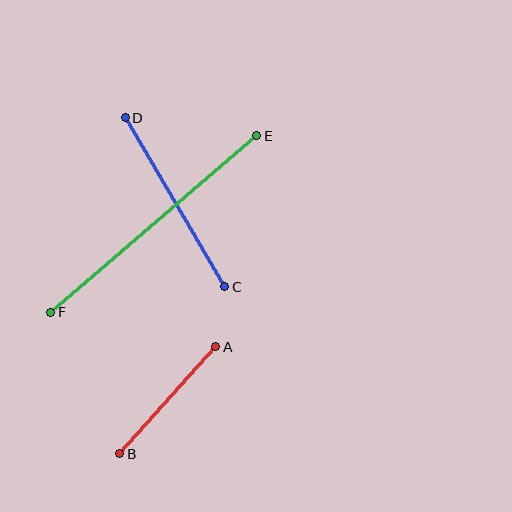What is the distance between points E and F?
The distance is approximately 271 pixels.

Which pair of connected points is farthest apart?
Points E and F are farthest apart.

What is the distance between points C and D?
The distance is approximately 196 pixels.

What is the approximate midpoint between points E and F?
The midpoint is at approximately (154, 224) pixels.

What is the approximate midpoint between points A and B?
The midpoint is at approximately (168, 400) pixels.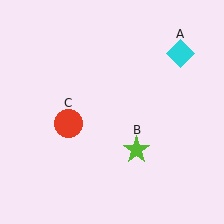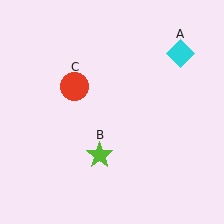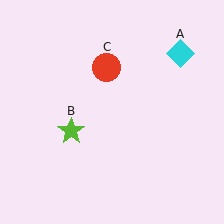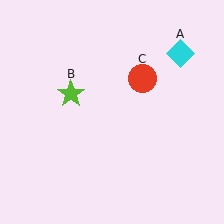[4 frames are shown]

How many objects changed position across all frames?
2 objects changed position: lime star (object B), red circle (object C).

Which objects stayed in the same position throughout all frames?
Cyan diamond (object A) remained stationary.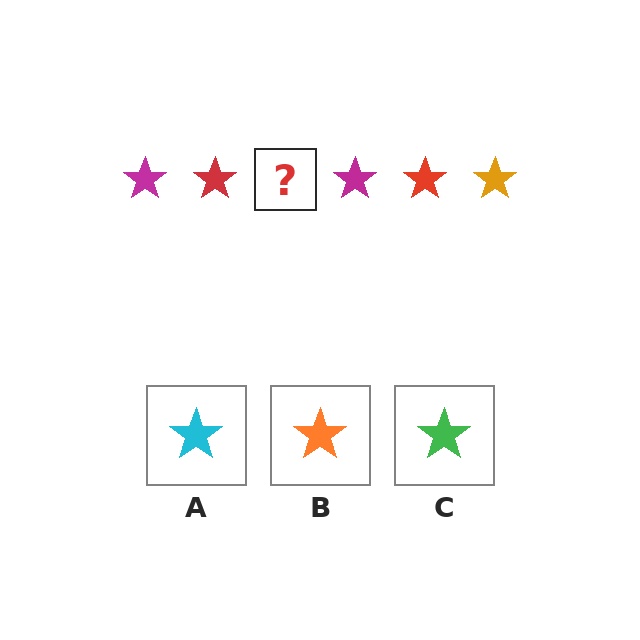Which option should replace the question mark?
Option B.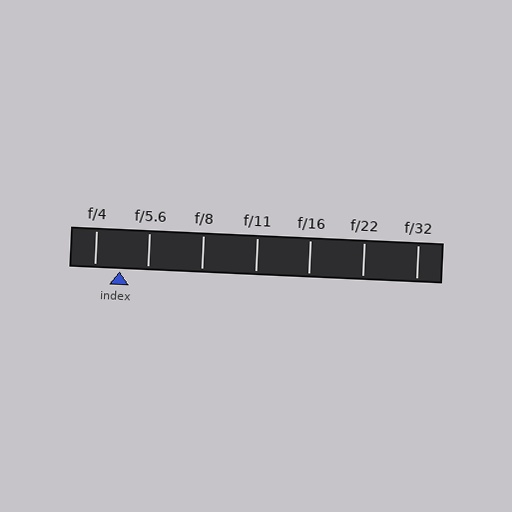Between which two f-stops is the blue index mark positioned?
The index mark is between f/4 and f/5.6.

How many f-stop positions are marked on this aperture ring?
There are 7 f-stop positions marked.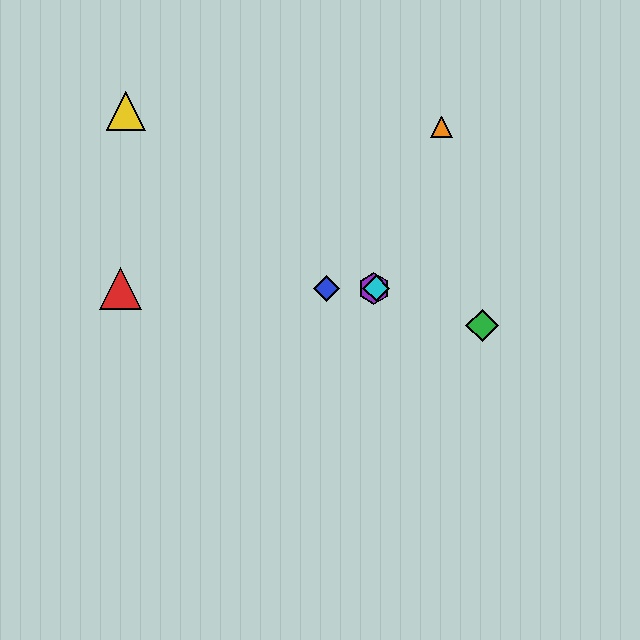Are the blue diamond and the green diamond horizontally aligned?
No, the blue diamond is at y≈288 and the green diamond is at y≈326.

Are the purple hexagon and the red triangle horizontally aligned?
Yes, both are at y≈288.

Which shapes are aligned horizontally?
The red triangle, the blue diamond, the purple hexagon, the cyan diamond are aligned horizontally.